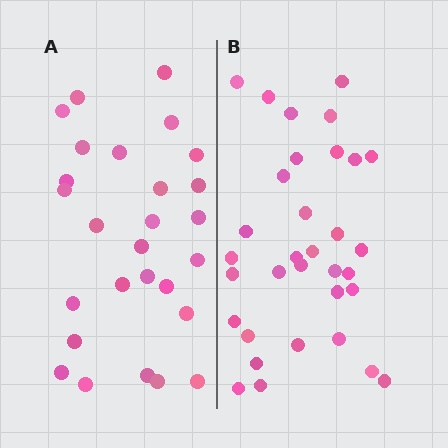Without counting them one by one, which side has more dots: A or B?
Region B (the right region) has more dots.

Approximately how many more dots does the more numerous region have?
Region B has about 6 more dots than region A.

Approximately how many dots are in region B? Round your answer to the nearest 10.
About 30 dots. (The exact count is 33, which rounds to 30.)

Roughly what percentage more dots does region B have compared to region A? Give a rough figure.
About 20% more.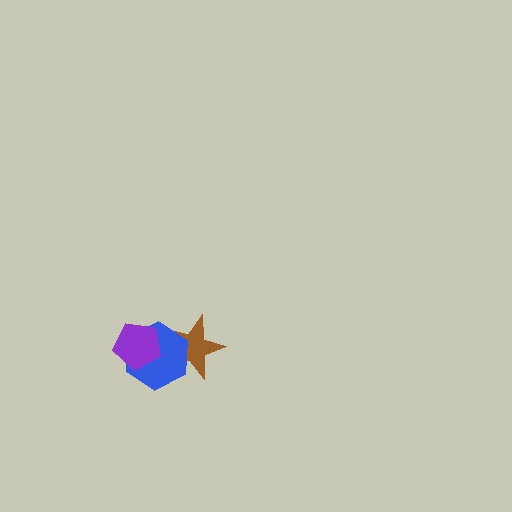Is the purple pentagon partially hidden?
No, no other shape covers it.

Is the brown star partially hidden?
Yes, it is partially covered by another shape.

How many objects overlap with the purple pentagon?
1 object overlaps with the purple pentagon.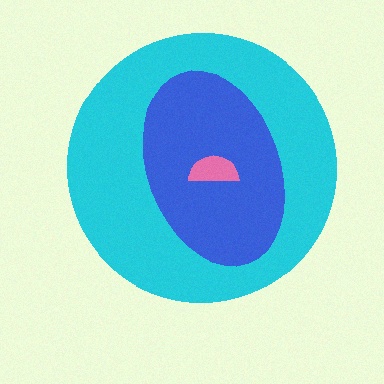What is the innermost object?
The pink semicircle.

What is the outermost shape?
The cyan circle.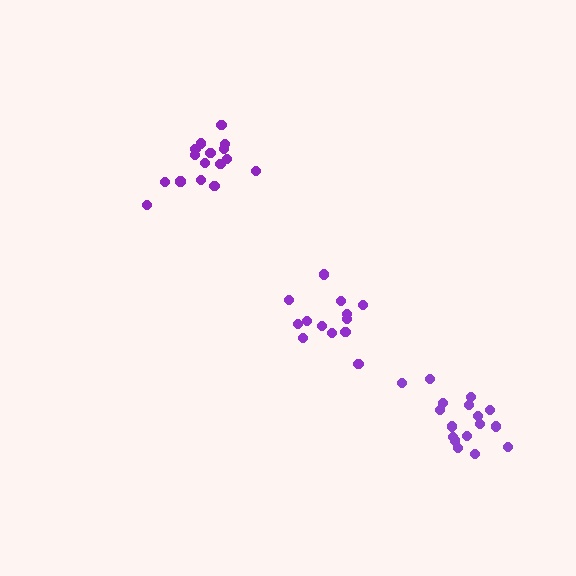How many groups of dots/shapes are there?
There are 3 groups.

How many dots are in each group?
Group 1: 13 dots, Group 2: 16 dots, Group 3: 17 dots (46 total).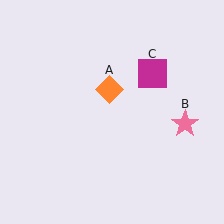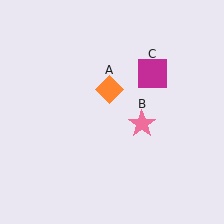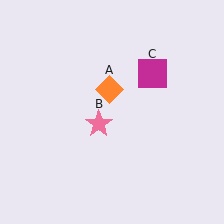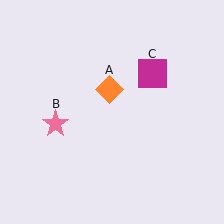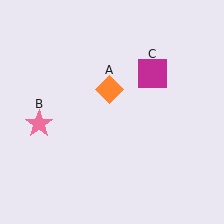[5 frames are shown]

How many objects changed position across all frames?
1 object changed position: pink star (object B).